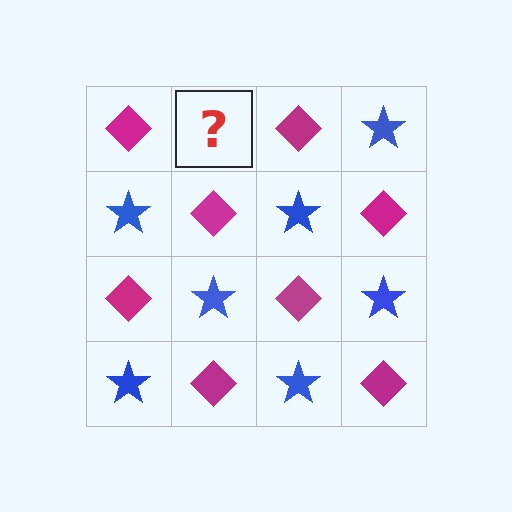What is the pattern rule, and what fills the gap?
The rule is that it alternates magenta diamond and blue star in a checkerboard pattern. The gap should be filled with a blue star.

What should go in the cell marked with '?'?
The missing cell should contain a blue star.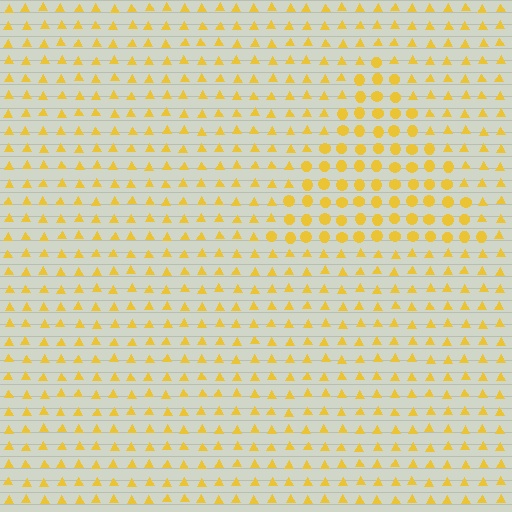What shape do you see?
I see a triangle.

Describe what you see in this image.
The image is filled with small yellow elements arranged in a uniform grid. A triangle-shaped region contains circles, while the surrounding area contains triangles. The boundary is defined purely by the change in element shape.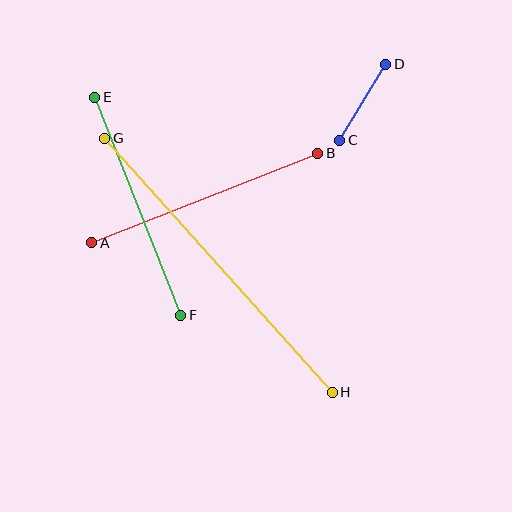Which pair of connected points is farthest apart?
Points G and H are farthest apart.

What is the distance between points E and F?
The distance is approximately 234 pixels.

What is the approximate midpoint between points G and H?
The midpoint is at approximately (218, 265) pixels.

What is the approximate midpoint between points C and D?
The midpoint is at approximately (363, 102) pixels.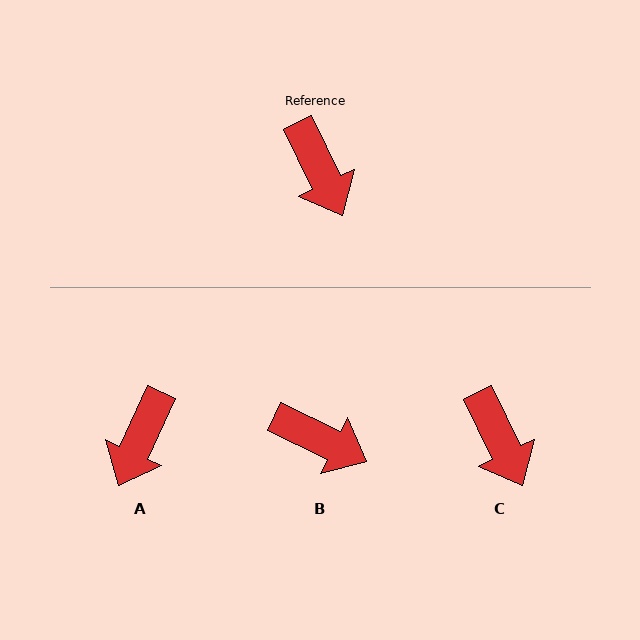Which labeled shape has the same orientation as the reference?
C.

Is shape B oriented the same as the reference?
No, it is off by about 38 degrees.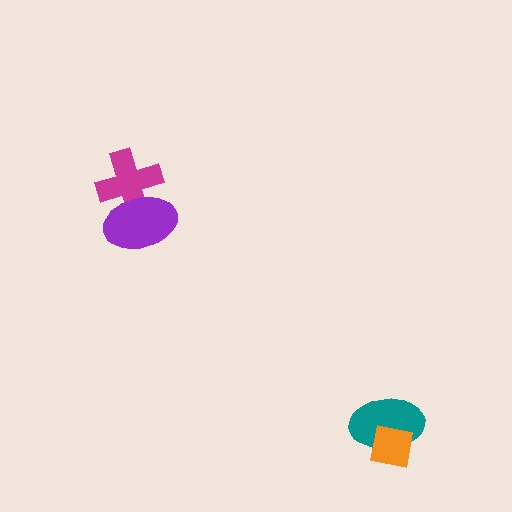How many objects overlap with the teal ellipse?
1 object overlaps with the teal ellipse.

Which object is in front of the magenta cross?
The purple ellipse is in front of the magenta cross.